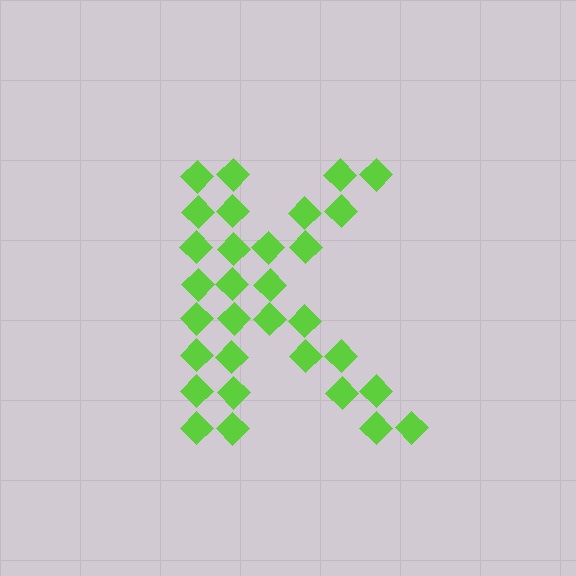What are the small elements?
The small elements are diamonds.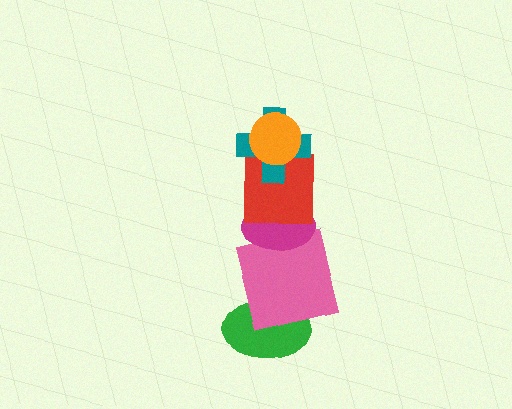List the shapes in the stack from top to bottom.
From top to bottom: the orange circle, the teal cross, the red square, the magenta ellipse, the pink square, the green ellipse.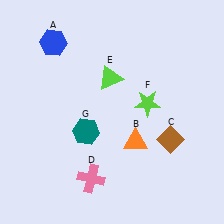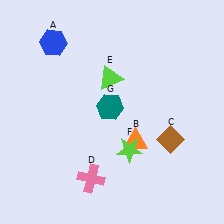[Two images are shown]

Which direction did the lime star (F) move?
The lime star (F) moved down.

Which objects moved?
The objects that moved are: the lime star (F), the teal hexagon (G).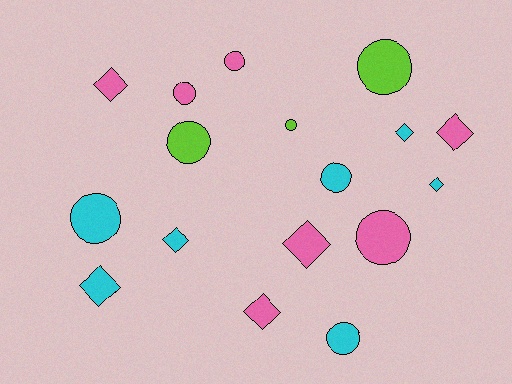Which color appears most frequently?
Cyan, with 7 objects.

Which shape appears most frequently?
Circle, with 9 objects.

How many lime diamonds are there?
There are no lime diamonds.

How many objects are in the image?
There are 17 objects.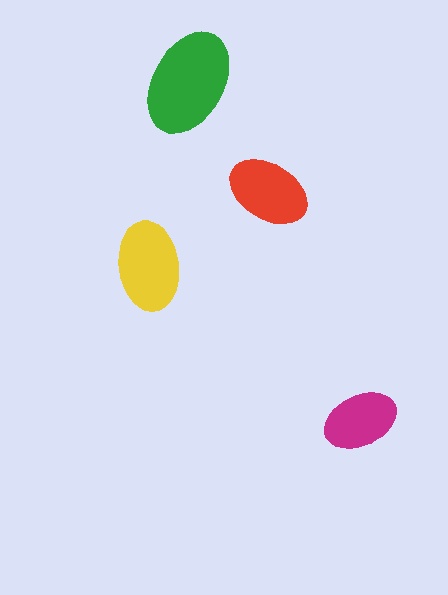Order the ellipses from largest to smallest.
the green one, the yellow one, the red one, the magenta one.